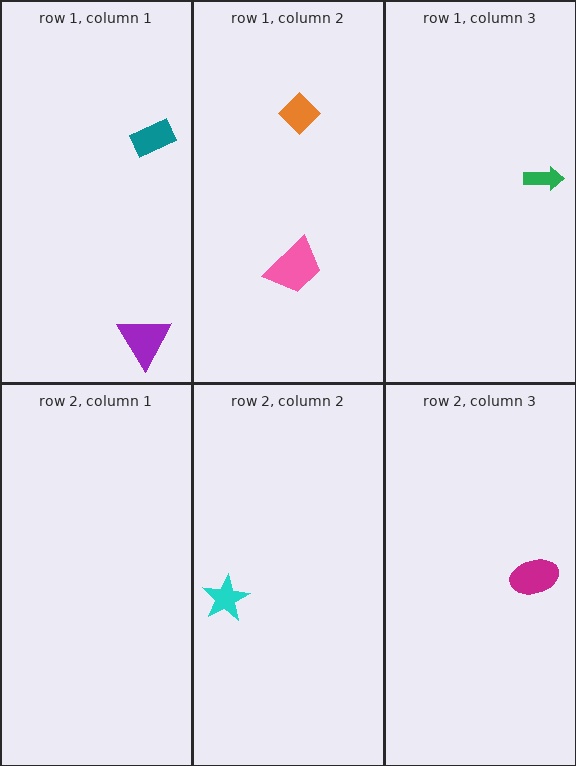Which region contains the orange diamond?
The row 1, column 2 region.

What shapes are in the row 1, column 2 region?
The pink trapezoid, the orange diamond.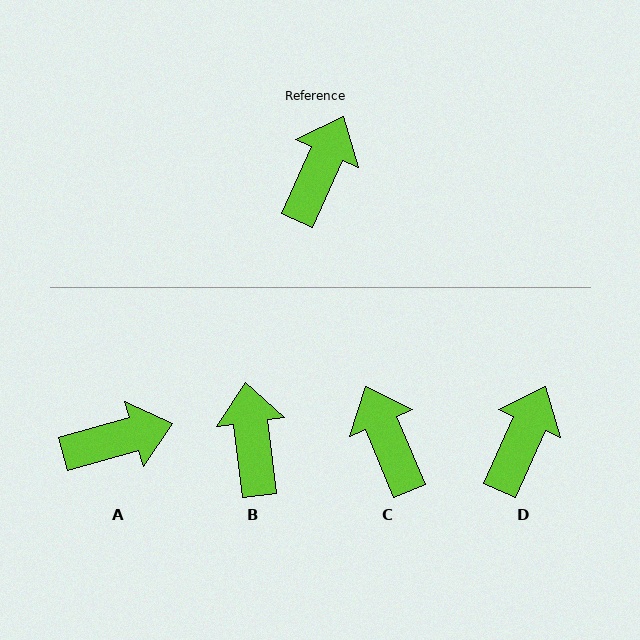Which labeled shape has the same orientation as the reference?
D.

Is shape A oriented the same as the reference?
No, it is off by about 50 degrees.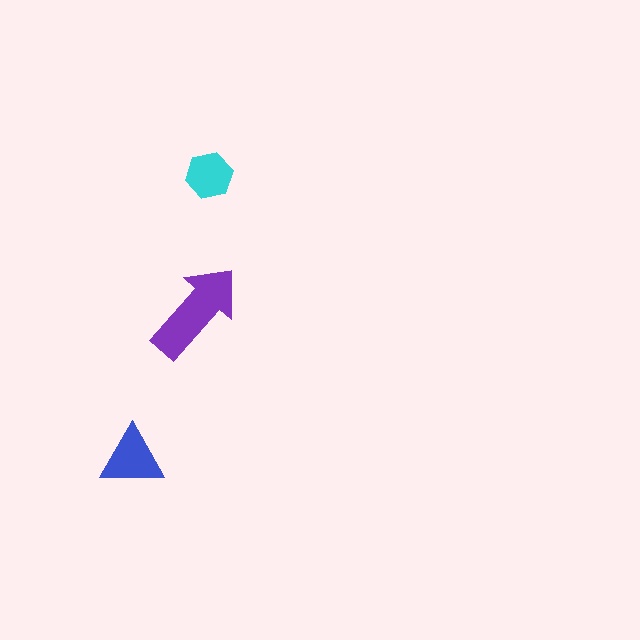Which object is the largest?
The purple arrow.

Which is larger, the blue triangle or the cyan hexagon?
The blue triangle.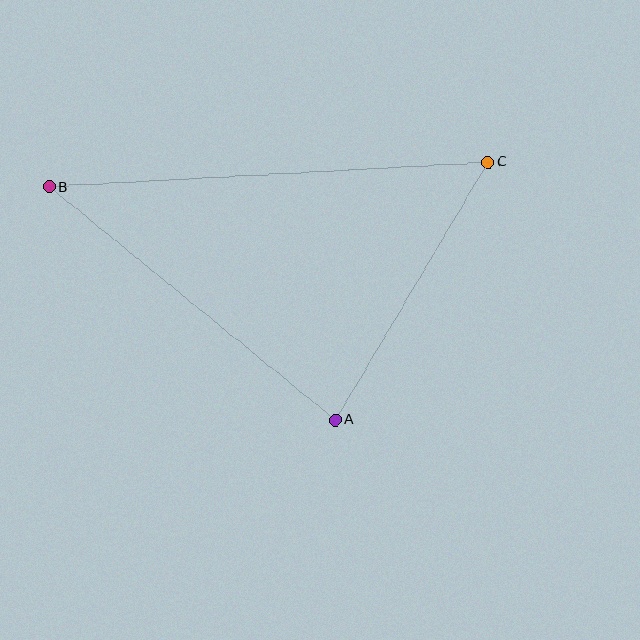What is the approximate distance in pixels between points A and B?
The distance between A and B is approximately 369 pixels.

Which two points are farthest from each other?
Points B and C are farthest from each other.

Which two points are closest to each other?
Points A and C are closest to each other.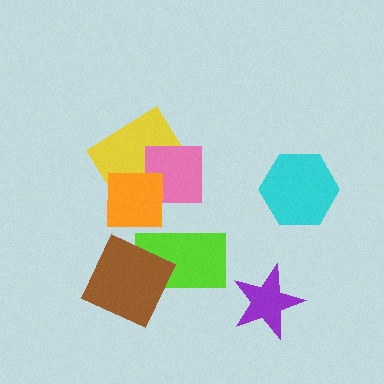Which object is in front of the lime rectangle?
The brown diamond is in front of the lime rectangle.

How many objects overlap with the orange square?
2 objects overlap with the orange square.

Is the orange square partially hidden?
No, no other shape covers it.